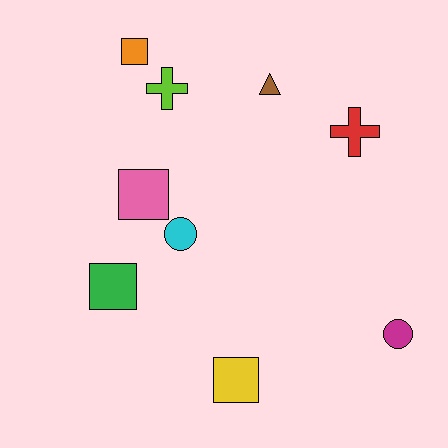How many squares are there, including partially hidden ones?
There are 4 squares.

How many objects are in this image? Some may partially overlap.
There are 9 objects.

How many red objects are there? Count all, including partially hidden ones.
There is 1 red object.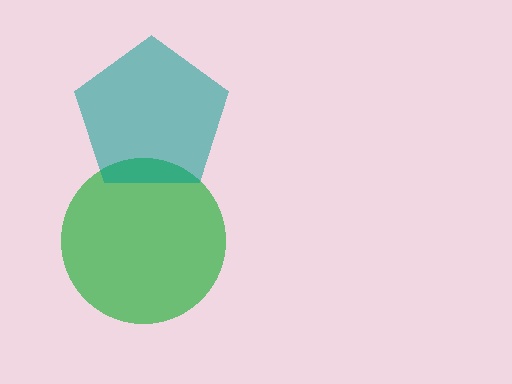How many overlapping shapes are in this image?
There are 2 overlapping shapes in the image.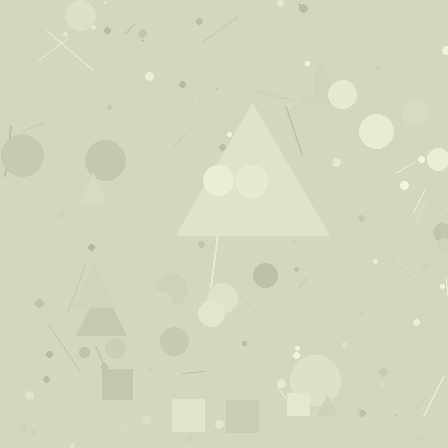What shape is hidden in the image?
A triangle is hidden in the image.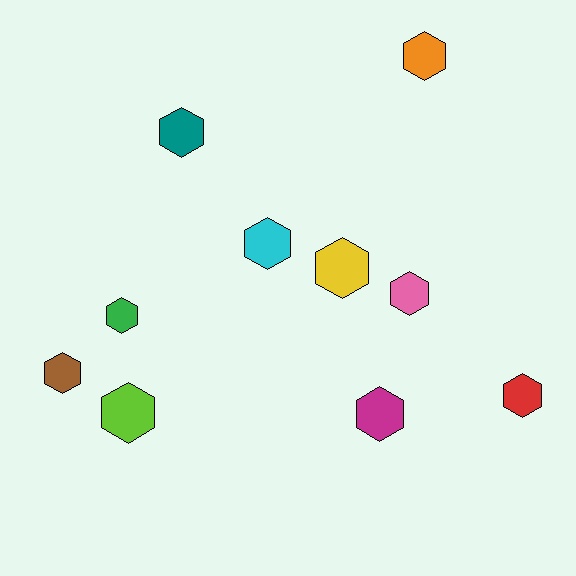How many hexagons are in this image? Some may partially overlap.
There are 10 hexagons.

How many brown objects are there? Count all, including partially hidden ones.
There is 1 brown object.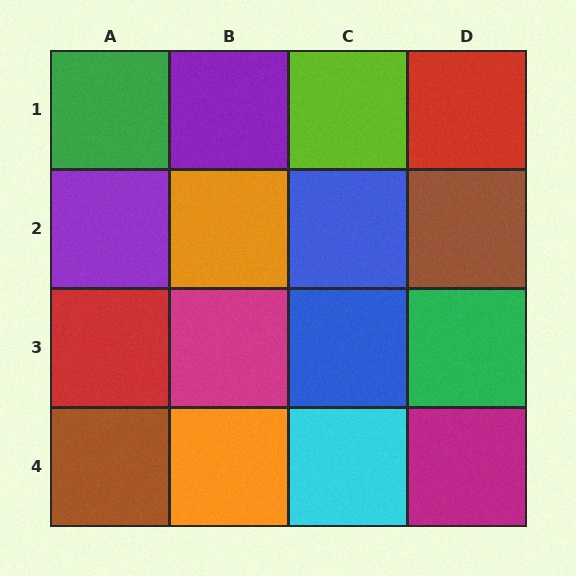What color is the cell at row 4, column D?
Magenta.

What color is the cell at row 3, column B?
Magenta.